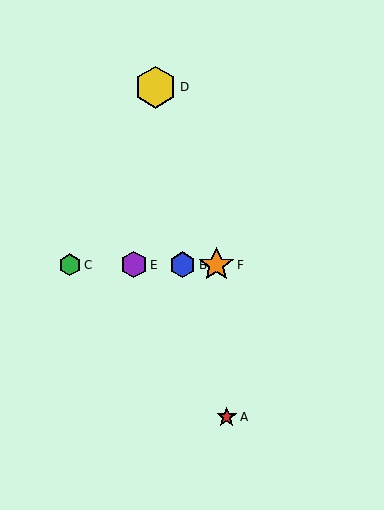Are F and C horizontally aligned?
Yes, both are at y≈265.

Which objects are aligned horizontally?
Objects B, C, E, F are aligned horizontally.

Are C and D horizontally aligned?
No, C is at y≈265 and D is at y≈87.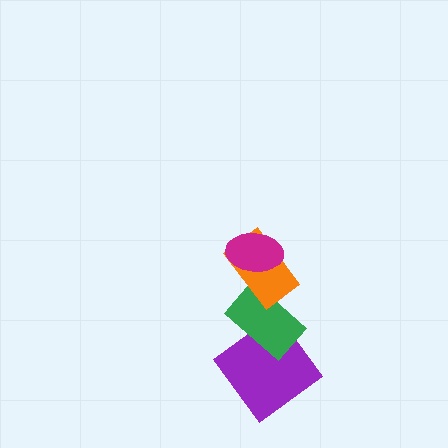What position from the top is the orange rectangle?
The orange rectangle is 2nd from the top.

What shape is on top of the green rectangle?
The orange rectangle is on top of the green rectangle.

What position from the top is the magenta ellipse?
The magenta ellipse is 1st from the top.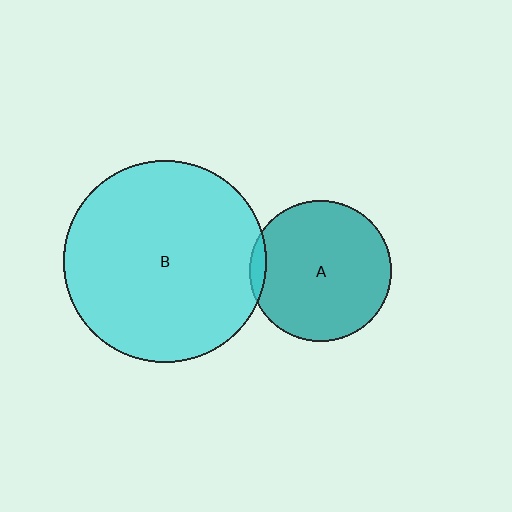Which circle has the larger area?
Circle B (cyan).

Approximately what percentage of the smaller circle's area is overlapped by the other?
Approximately 5%.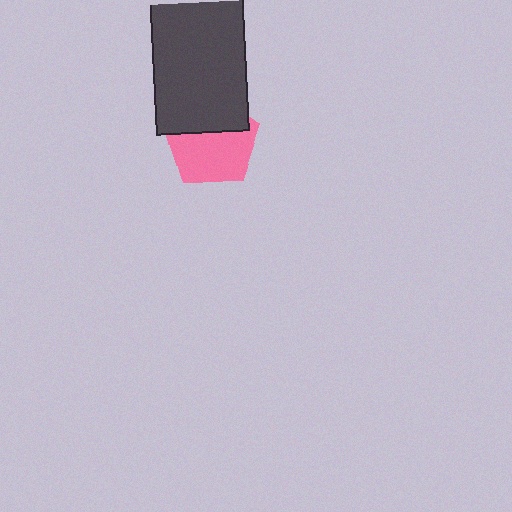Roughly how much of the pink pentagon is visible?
About half of it is visible (roughly 62%).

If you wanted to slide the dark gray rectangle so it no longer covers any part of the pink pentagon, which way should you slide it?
Slide it up — that is the most direct way to separate the two shapes.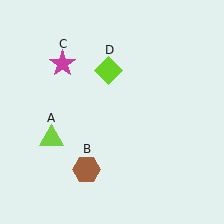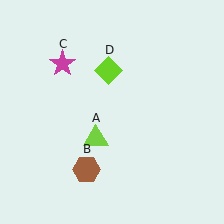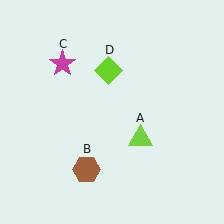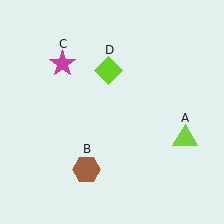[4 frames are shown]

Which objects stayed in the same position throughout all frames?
Brown hexagon (object B) and magenta star (object C) and lime diamond (object D) remained stationary.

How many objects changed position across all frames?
1 object changed position: lime triangle (object A).